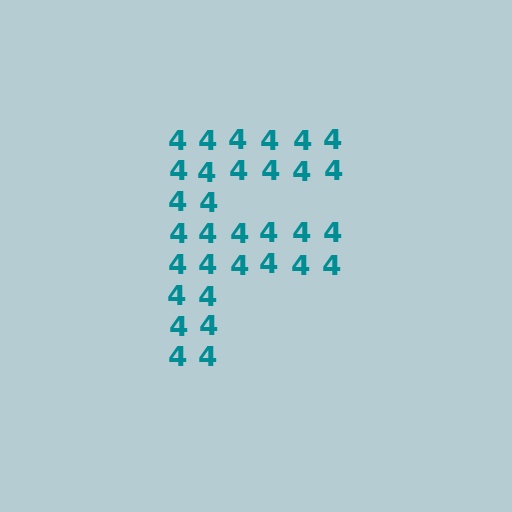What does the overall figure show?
The overall figure shows the letter F.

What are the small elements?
The small elements are digit 4's.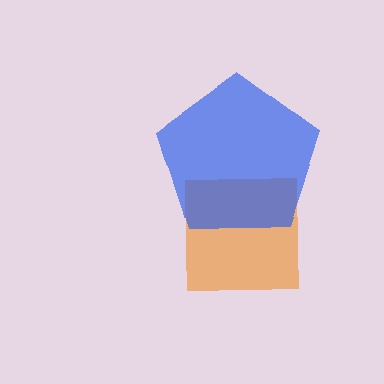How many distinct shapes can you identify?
There are 2 distinct shapes: an orange square, a blue pentagon.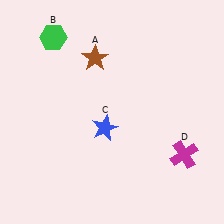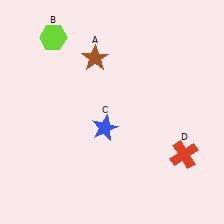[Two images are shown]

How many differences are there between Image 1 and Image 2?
There are 2 differences between the two images.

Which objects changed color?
B changed from green to lime. D changed from magenta to red.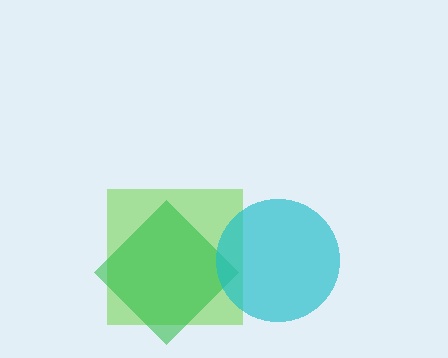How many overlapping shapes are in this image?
There are 3 overlapping shapes in the image.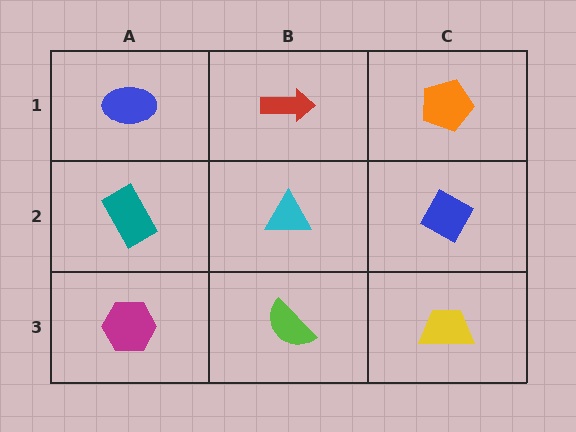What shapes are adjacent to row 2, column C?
An orange pentagon (row 1, column C), a yellow trapezoid (row 3, column C), a cyan triangle (row 2, column B).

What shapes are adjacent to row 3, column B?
A cyan triangle (row 2, column B), a magenta hexagon (row 3, column A), a yellow trapezoid (row 3, column C).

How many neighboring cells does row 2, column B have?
4.